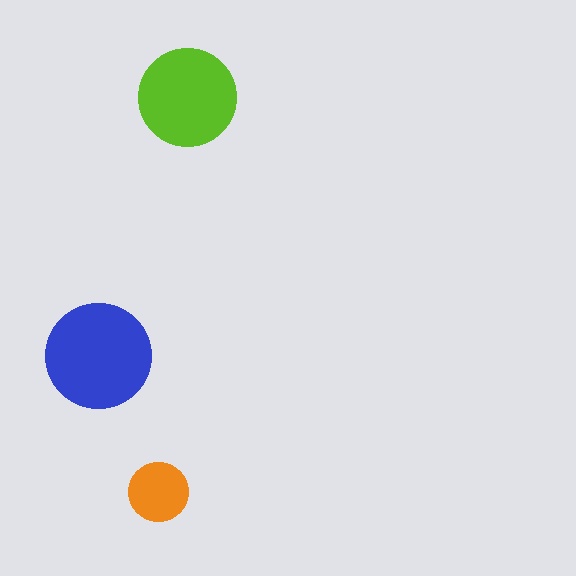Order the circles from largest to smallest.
the blue one, the lime one, the orange one.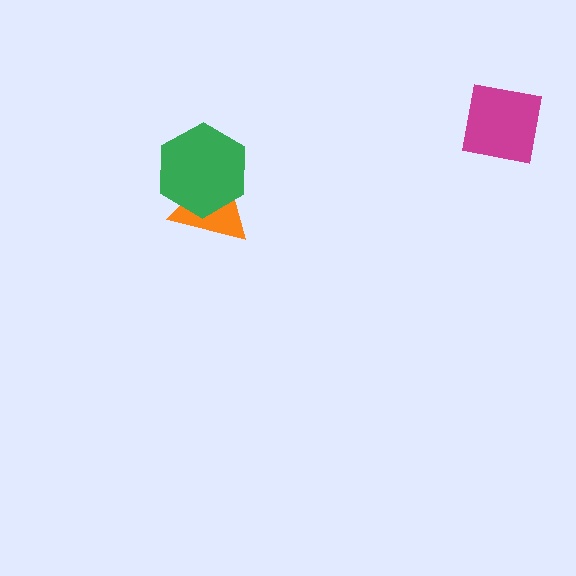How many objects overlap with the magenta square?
0 objects overlap with the magenta square.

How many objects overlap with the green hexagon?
1 object overlaps with the green hexagon.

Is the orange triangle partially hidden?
Yes, it is partially covered by another shape.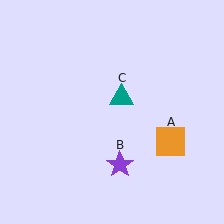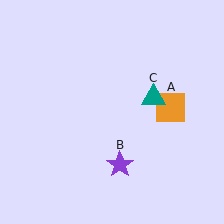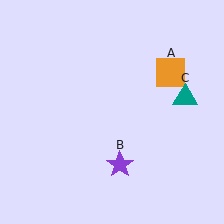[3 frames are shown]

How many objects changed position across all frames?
2 objects changed position: orange square (object A), teal triangle (object C).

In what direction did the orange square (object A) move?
The orange square (object A) moved up.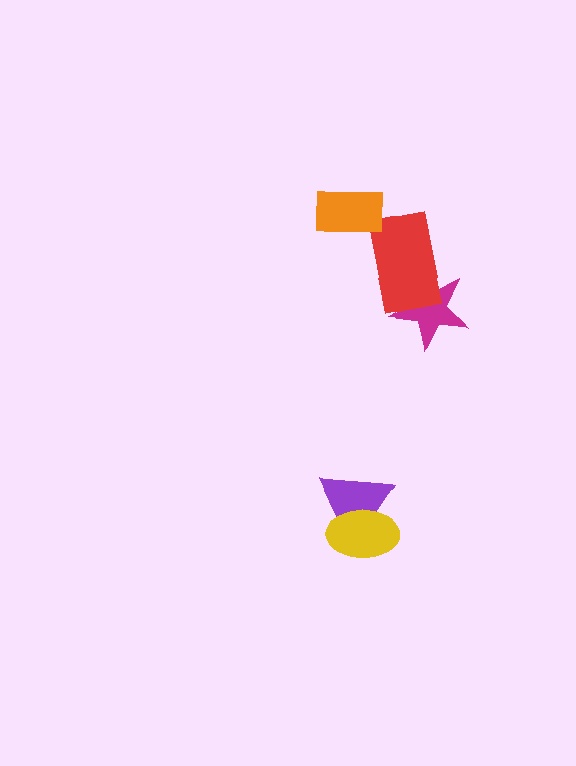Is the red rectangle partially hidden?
No, no other shape covers it.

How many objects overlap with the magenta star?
1 object overlaps with the magenta star.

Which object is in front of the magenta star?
The red rectangle is in front of the magenta star.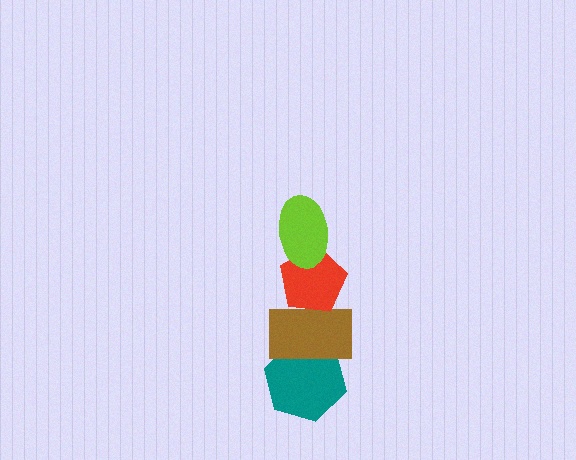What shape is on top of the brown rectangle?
The red pentagon is on top of the brown rectangle.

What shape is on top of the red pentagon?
The lime ellipse is on top of the red pentagon.